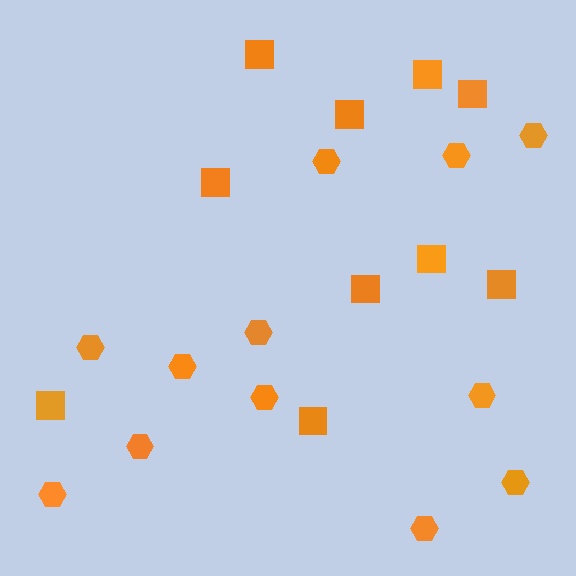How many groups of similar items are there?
There are 2 groups: one group of hexagons (12) and one group of squares (10).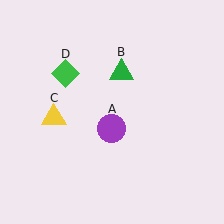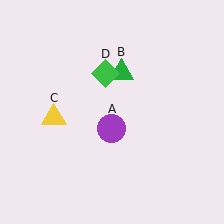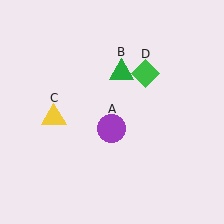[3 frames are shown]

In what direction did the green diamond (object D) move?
The green diamond (object D) moved right.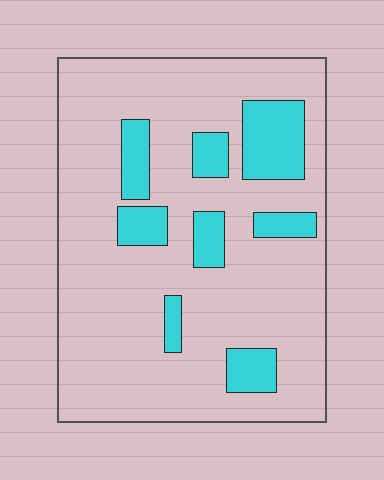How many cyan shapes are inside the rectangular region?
8.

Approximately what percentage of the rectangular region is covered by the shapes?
Approximately 20%.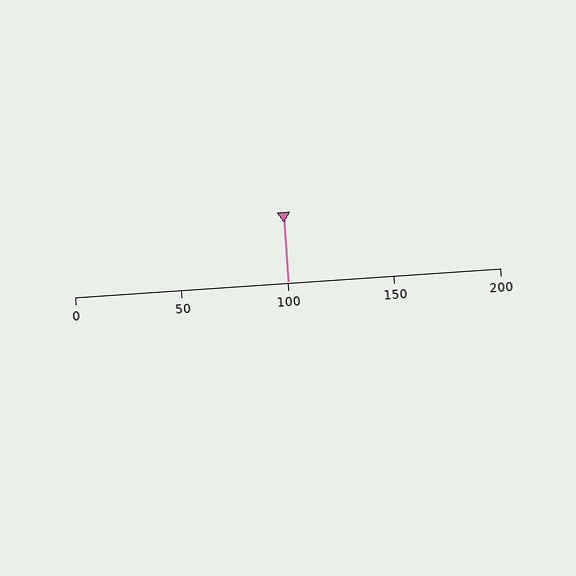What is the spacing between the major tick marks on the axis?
The major ticks are spaced 50 apart.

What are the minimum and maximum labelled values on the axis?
The axis runs from 0 to 200.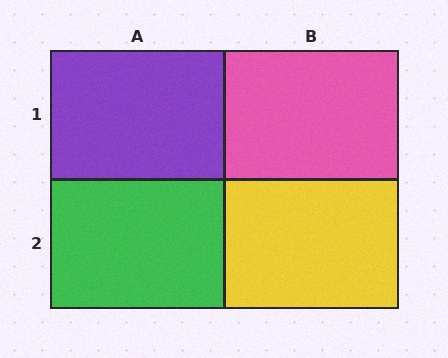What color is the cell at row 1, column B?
Pink.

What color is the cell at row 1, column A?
Purple.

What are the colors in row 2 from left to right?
Green, yellow.